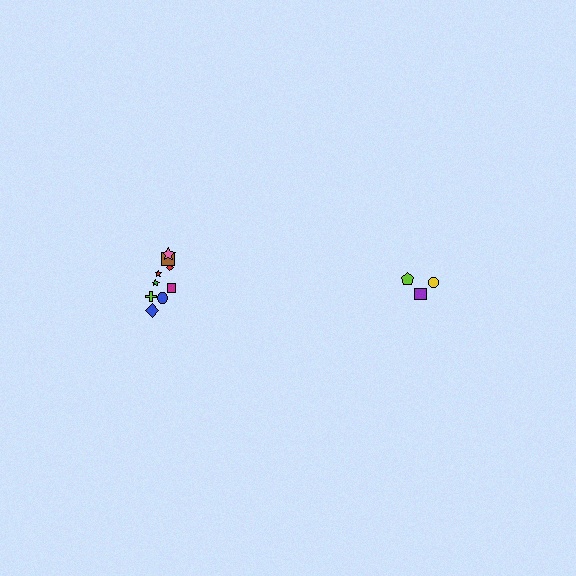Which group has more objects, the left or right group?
The left group.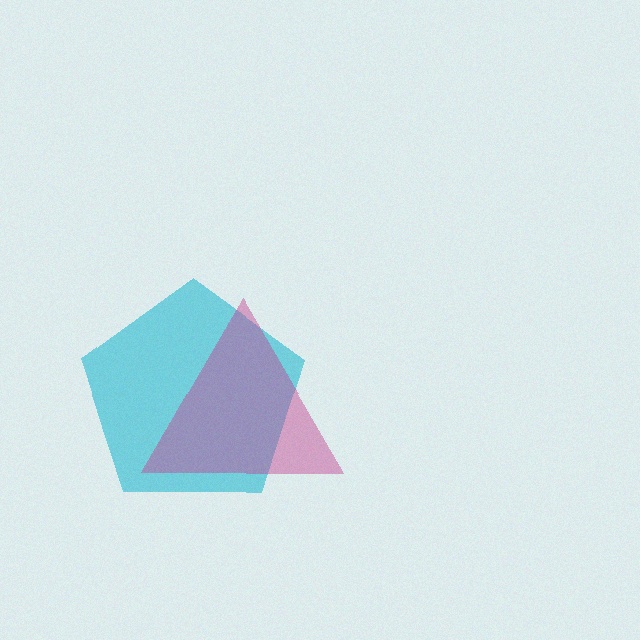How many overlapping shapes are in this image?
There are 2 overlapping shapes in the image.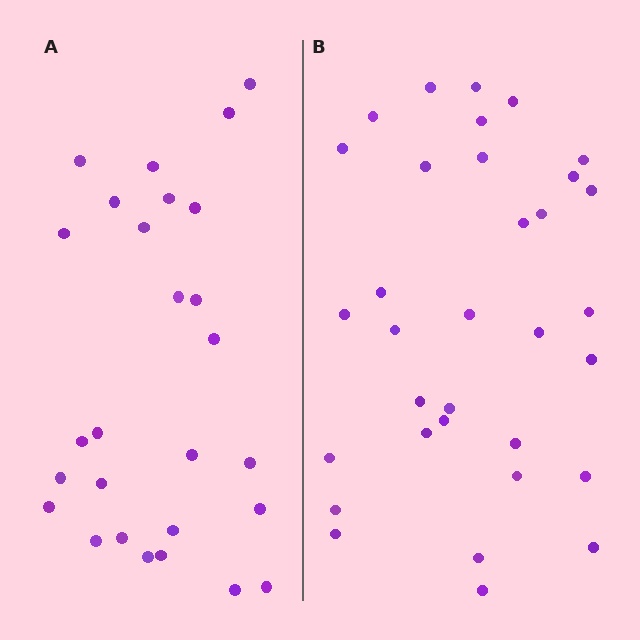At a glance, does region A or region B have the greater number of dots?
Region B (the right region) has more dots.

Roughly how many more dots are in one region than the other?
Region B has about 6 more dots than region A.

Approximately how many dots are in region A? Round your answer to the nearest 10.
About 30 dots. (The exact count is 27, which rounds to 30.)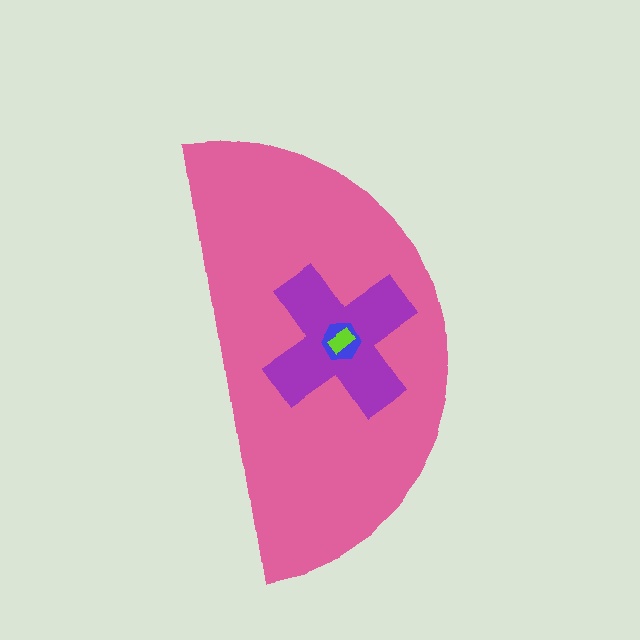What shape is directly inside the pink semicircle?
The purple cross.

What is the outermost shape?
The pink semicircle.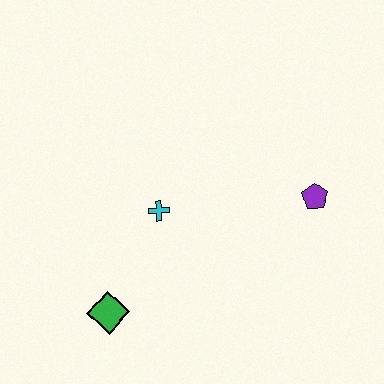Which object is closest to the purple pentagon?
The cyan cross is closest to the purple pentagon.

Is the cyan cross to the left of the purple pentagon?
Yes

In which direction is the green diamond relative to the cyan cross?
The green diamond is below the cyan cross.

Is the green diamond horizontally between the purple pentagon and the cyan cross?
No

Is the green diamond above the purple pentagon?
No